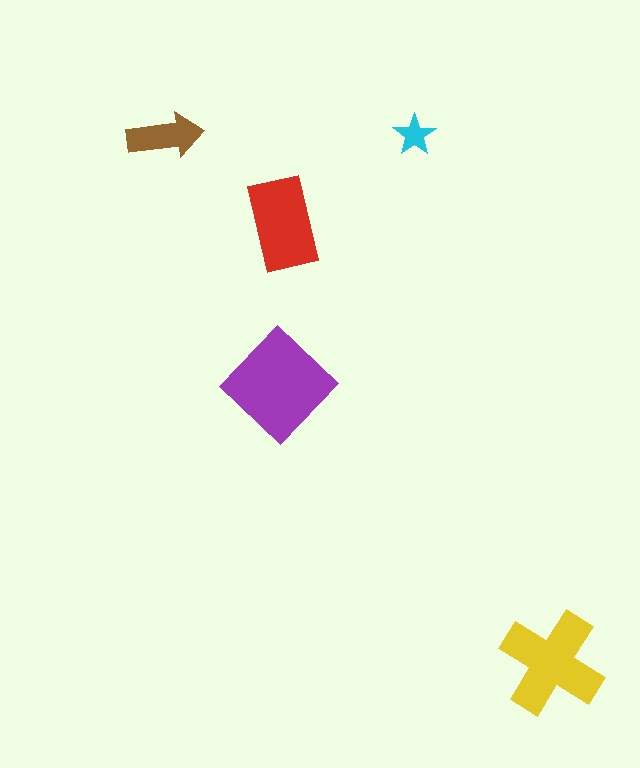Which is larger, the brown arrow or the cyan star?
The brown arrow.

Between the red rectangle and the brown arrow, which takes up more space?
The red rectangle.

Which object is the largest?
The purple diamond.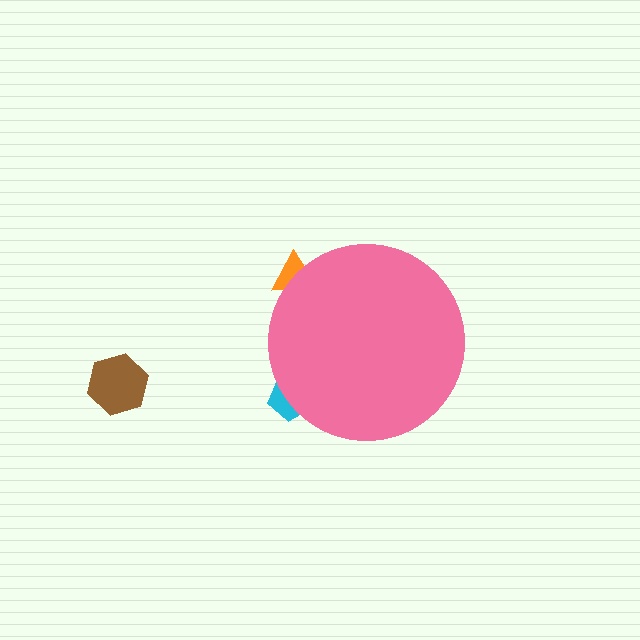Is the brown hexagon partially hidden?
No, the brown hexagon is fully visible.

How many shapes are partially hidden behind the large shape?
2 shapes are partially hidden.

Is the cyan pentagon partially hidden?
Yes, the cyan pentagon is partially hidden behind the pink circle.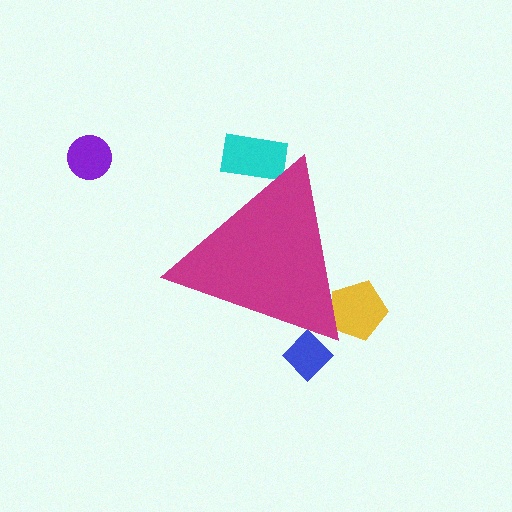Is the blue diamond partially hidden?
Yes, the blue diamond is partially hidden behind the magenta triangle.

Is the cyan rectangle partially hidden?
Yes, the cyan rectangle is partially hidden behind the magenta triangle.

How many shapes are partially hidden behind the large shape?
3 shapes are partially hidden.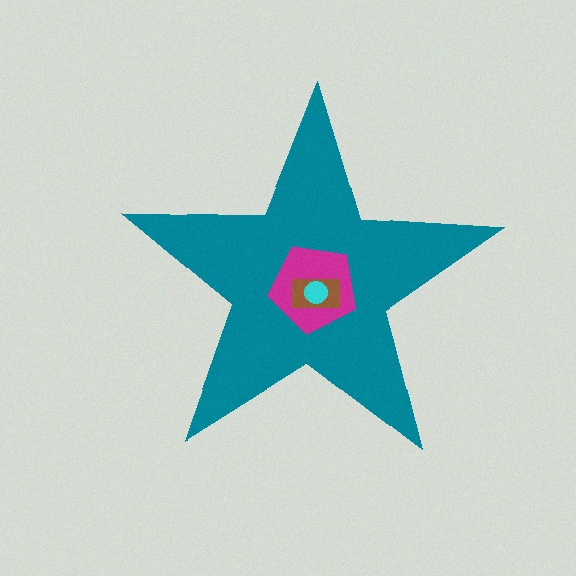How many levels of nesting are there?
4.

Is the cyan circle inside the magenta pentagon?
Yes.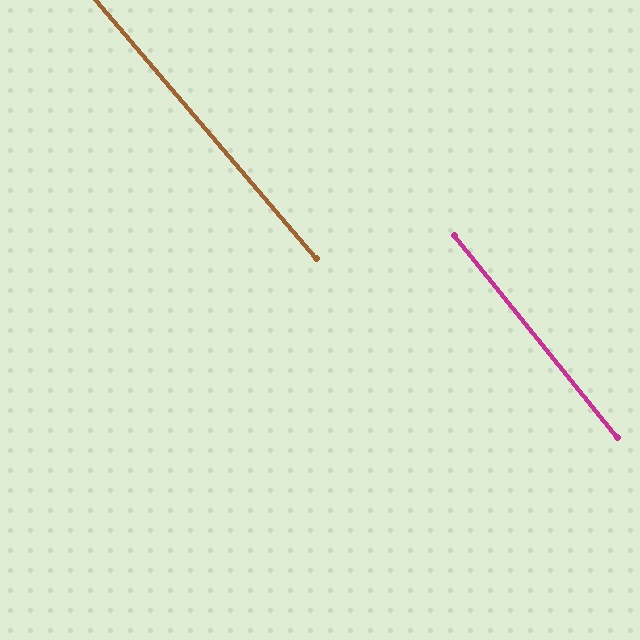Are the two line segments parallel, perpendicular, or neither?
Parallel — their directions differ by only 1.4°.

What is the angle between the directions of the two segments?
Approximately 1 degree.